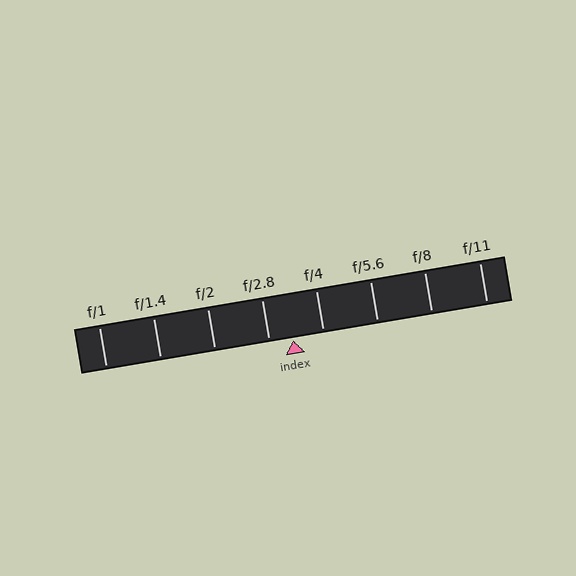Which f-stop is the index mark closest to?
The index mark is closest to f/2.8.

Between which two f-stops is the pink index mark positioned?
The index mark is between f/2.8 and f/4.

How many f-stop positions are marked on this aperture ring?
There are 8 f-stop positions marked.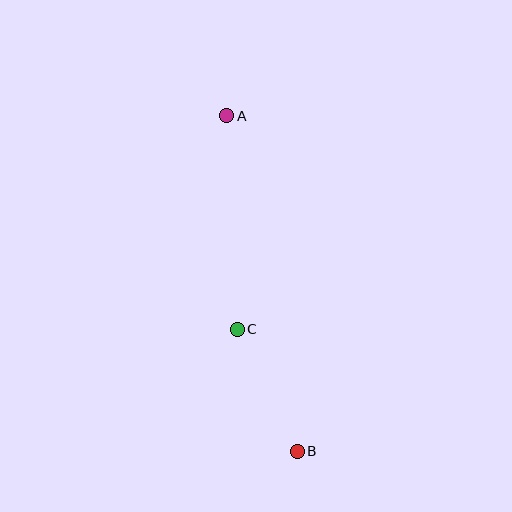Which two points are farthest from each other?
Points A and B are farthest from each other.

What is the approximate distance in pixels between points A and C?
The distance between A and C is approximately 214 pixels.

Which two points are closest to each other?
Points B and C are closest to each other.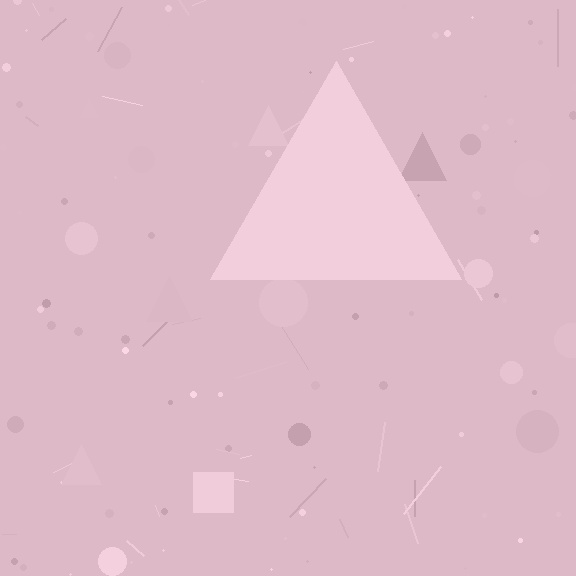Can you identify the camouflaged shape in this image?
The camouflaged shape is a triangle.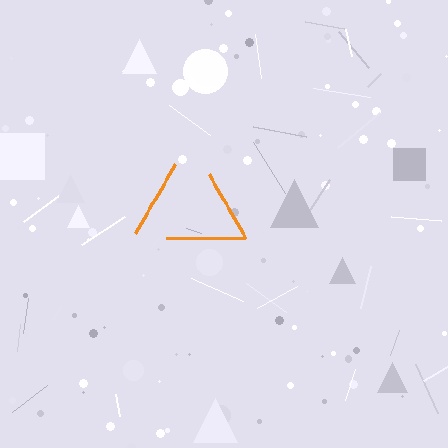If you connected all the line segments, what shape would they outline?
They would outline a triangle.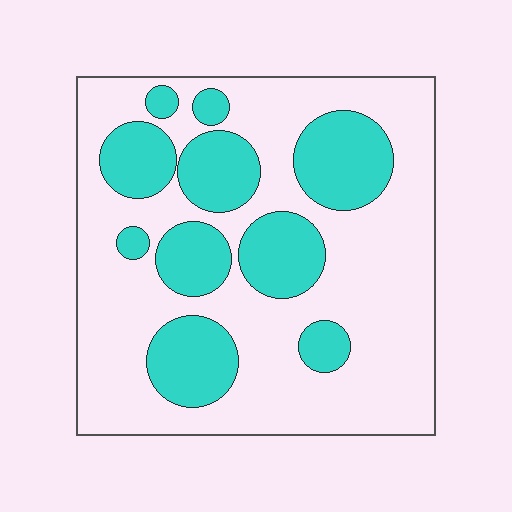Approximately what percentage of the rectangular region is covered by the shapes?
Approximately 30%.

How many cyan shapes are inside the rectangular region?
10.